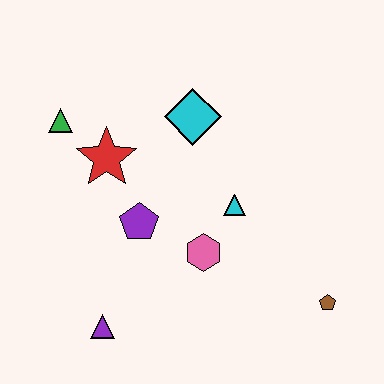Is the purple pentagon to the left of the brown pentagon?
Yes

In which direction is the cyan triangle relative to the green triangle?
The cyan triangle is to the right of the green triangle.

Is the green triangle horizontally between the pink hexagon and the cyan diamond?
No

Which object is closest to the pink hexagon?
The cyan triangle is closest to the pink hexagon.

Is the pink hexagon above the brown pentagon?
Yes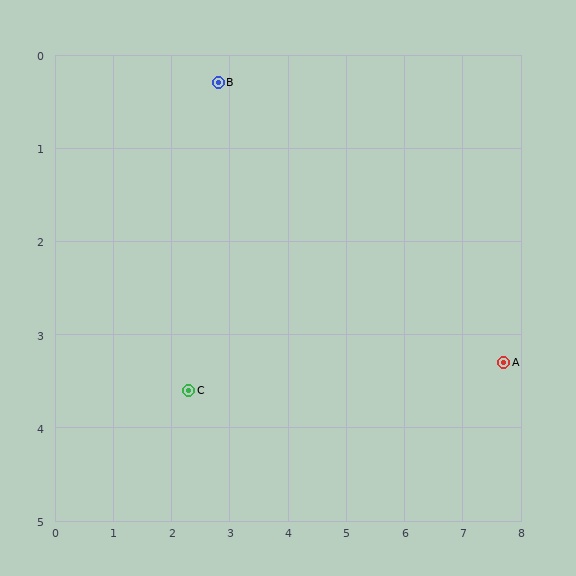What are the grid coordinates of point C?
Point C is at approximately (2.3, 3.6).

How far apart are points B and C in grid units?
Points B and C are about 3.3 grid units apart.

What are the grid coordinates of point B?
Point B is at approximately (2.8, 0.3).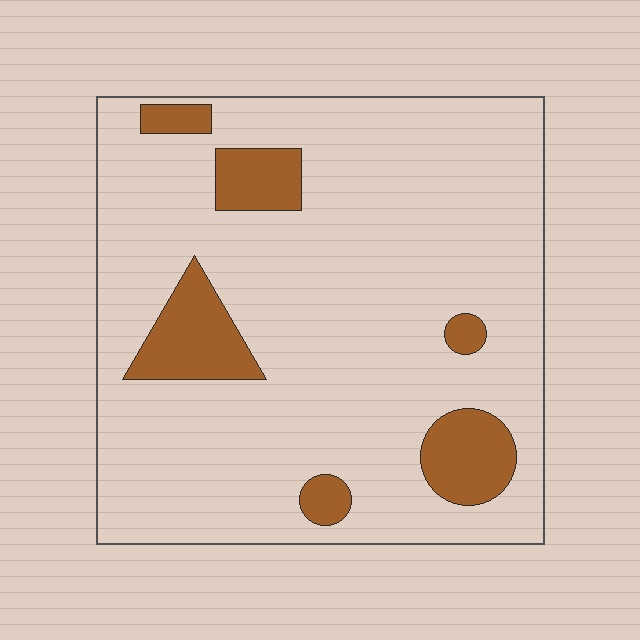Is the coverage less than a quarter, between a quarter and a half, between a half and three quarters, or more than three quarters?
Less than a quarter.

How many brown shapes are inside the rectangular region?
6.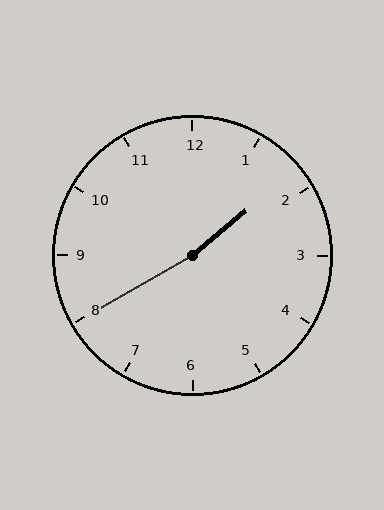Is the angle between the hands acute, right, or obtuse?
It is obtuse.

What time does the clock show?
1:40.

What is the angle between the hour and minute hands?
Approximately 170 degrees.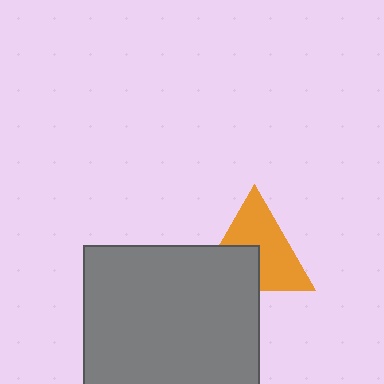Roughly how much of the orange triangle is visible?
About half of it is visible (roughly 63%).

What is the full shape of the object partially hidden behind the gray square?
The partially hidden object is an orange triangle.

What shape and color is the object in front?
The object in front is a gray square.